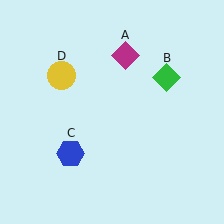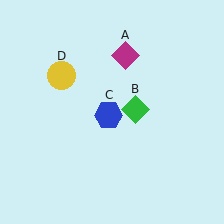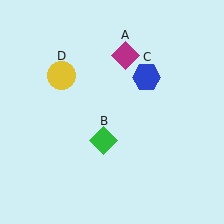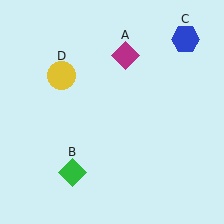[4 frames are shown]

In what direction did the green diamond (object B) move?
The green diamond (object B) moved down and to the left.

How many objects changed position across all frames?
2 objects changed position: green diamond (object B), blue hexagon (object C).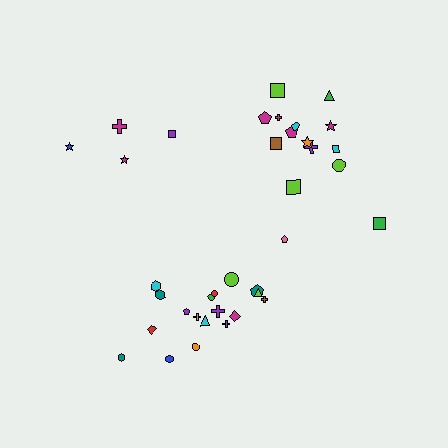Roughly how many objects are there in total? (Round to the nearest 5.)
Roughly 35 objects in total.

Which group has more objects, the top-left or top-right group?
The top-right group.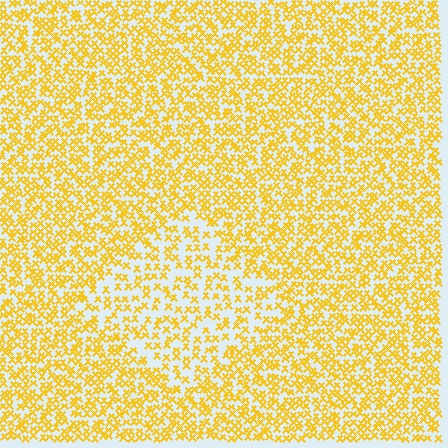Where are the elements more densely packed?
The elements are more densely packed outside the diamond boundary.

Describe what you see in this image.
The image contains small yellow elements arranged at two different densities. A diamond-shaped region is visible where the elements are less densely packed than the surrounding area.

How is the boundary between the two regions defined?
The boundary is defined by a change in element density (approximately 1.8x ratio). All elements are the same color, size, and shape.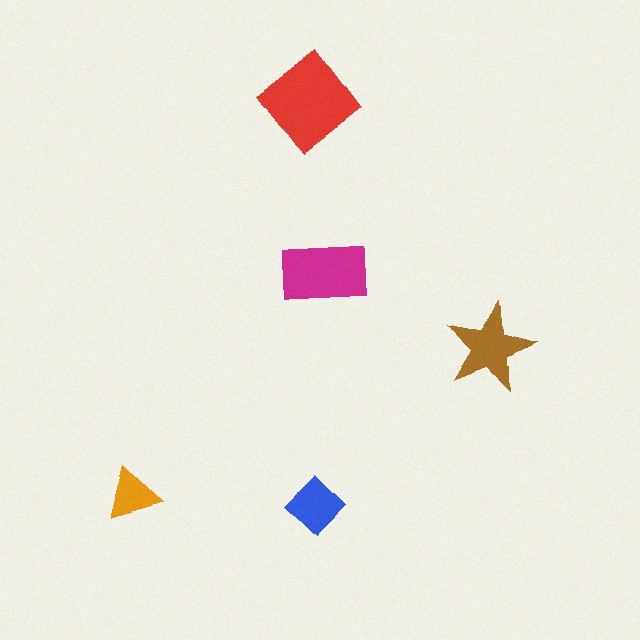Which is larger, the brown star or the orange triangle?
The brown star.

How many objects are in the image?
There are 5 objects in the image.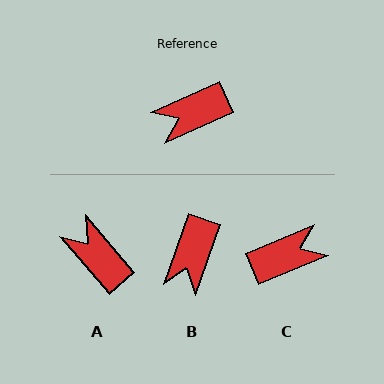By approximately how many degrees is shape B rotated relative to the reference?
Approximately 46 degrees counter-clockwise.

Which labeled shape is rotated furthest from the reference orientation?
C, about 178 degrees away.